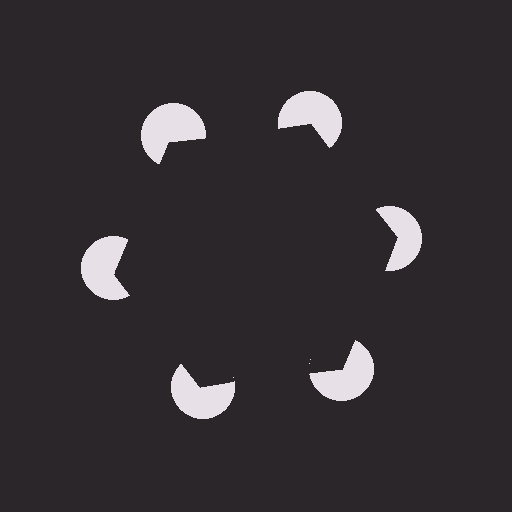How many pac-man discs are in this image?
There are 6 — one at each vertex of the illusory hexagon.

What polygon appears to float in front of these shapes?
An illusory hexagon — its edges are inferred from the aligned wedge cuts in the pac-man discs, not physically drawn.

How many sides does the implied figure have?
6 sides.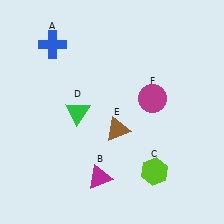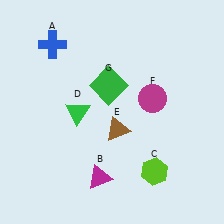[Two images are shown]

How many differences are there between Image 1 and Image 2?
There is 1 difference between the two images.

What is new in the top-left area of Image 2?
A green square (G) was added in the top-left area of Image 2.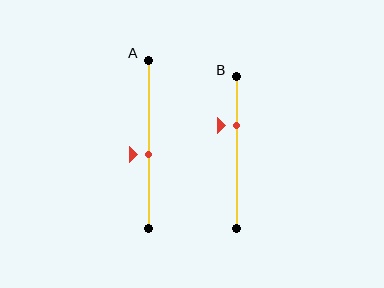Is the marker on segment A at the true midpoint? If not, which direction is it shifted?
No, the marker on segment A is shifted downward by about 6% of the segment length.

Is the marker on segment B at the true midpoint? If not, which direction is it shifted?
No, the marker on segment B is shifted upward by about 18% of the segment length.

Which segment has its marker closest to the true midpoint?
Segment A has its marker closest to the true midpoint.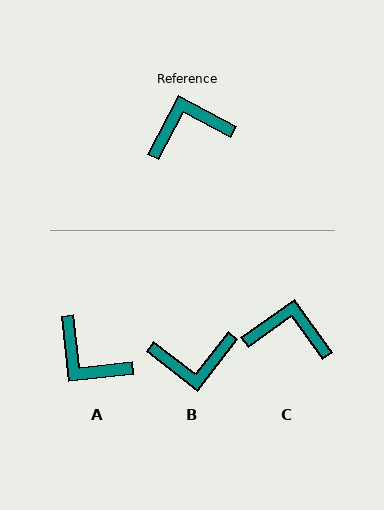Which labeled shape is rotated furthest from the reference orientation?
B, about 170 degrees away.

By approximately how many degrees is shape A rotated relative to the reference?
Approximately 124 degrees counter-clockwise.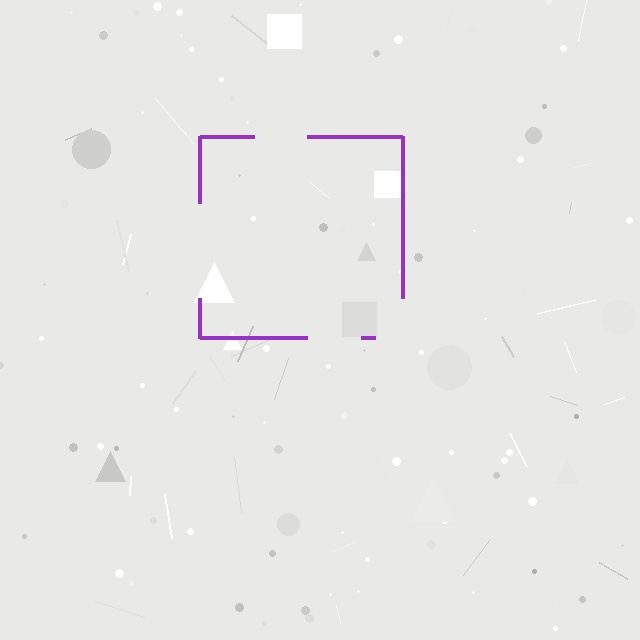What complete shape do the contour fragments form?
The contour fragments form a square.